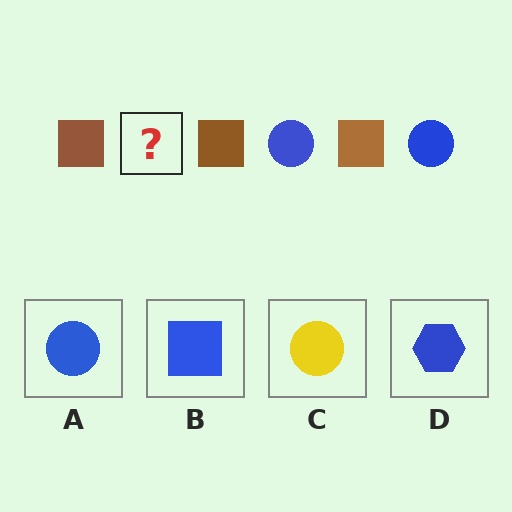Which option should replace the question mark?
Option A.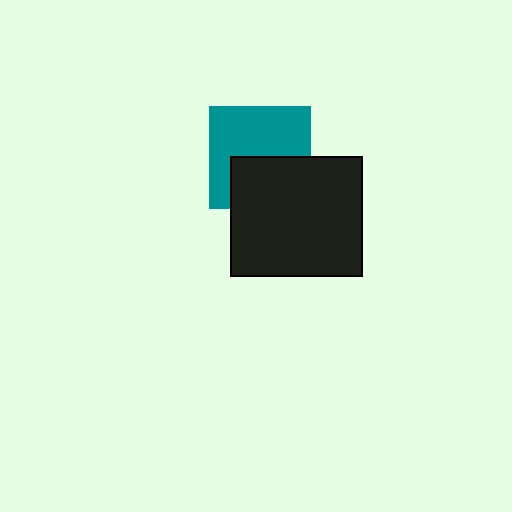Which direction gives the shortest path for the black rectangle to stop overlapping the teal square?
Moving down gives the shortest separation.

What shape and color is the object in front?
The object in front is a black rectangle.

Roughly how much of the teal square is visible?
About half of it is visible (roughly 58%).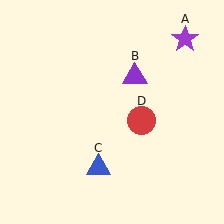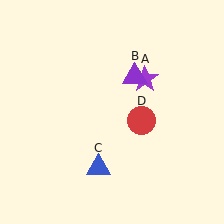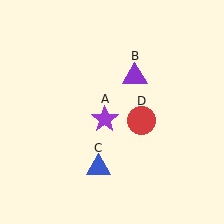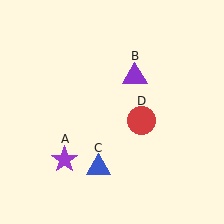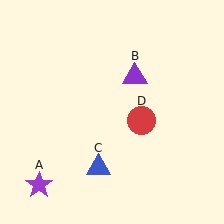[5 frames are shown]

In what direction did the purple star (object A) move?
The purple star (object A) moved down and to the left.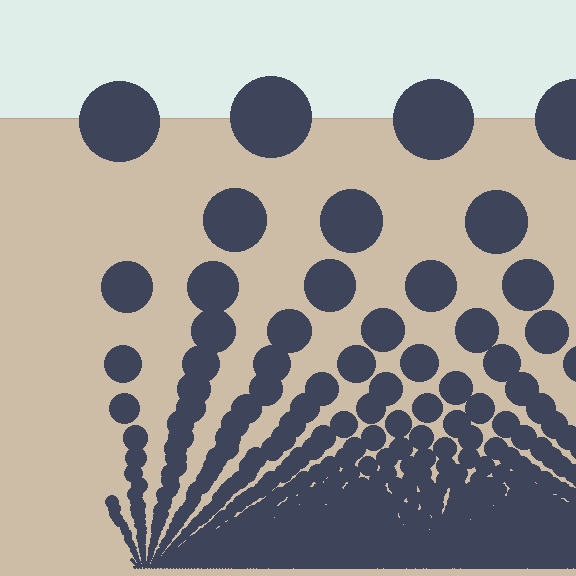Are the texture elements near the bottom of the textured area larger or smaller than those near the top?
Smaller. The gradient is inverted — elements near the bottom are smaller and denser.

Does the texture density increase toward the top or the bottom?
Density increases toward the bottom.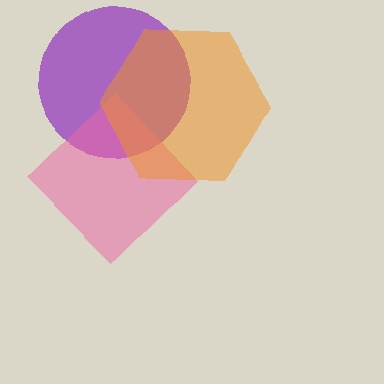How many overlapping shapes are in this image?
There are 3 overlapping shapes in the image.